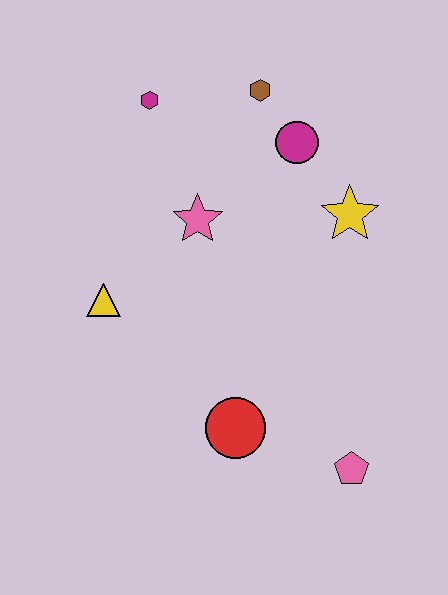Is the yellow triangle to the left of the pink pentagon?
Yes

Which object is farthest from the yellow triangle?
The pink pentagon is farthest from the yellow triangle.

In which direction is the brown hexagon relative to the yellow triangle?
The brown hexagon is above the yellow triangle.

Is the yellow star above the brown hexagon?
No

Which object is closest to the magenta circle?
The brown hexagon is closest to the magenta circle.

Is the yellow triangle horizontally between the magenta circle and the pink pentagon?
No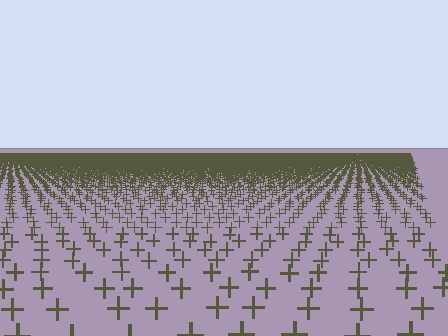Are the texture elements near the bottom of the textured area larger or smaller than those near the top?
Larger. Near the bottom, elements are closer to the viewer and appear at a bigger on-screen size.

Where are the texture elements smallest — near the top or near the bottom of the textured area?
Near the top.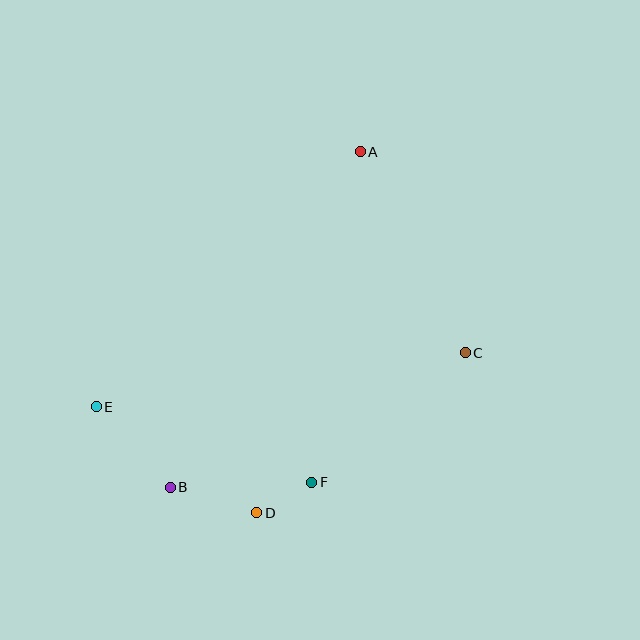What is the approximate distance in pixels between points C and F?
The distance between C and F is approximately 201 pixels.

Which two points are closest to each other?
Points D and F are closest to each other.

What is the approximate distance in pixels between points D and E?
The distance between D and E is approximately 192 pixels.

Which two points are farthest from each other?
Points A and B are farthest from each other.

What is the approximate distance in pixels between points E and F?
The distance between E and F is approximately 228 pixels.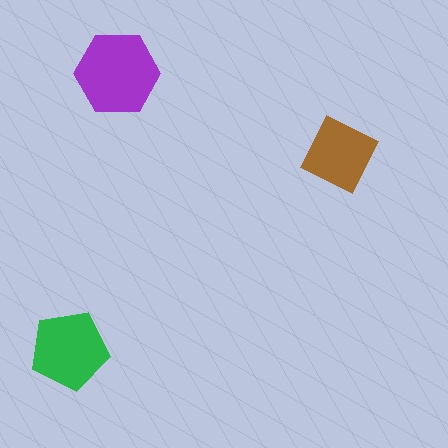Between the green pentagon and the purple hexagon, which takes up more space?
The purple hexagon.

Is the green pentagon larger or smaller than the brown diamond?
Larger.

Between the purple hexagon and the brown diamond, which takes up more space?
The purple hexagon.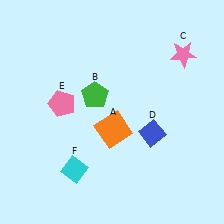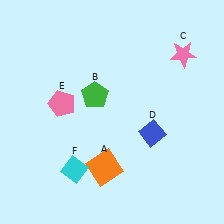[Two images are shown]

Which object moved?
The orange square (A) moved down.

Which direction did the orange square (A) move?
The orange square (A) moved down.